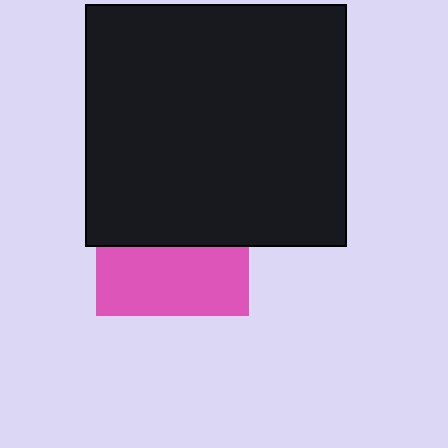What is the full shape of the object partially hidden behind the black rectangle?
The partially hidden object is a pink square.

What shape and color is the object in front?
The object in front is a black rectangle.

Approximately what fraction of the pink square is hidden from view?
Roughly 55% of the pink square is hidden behind the black rectangle.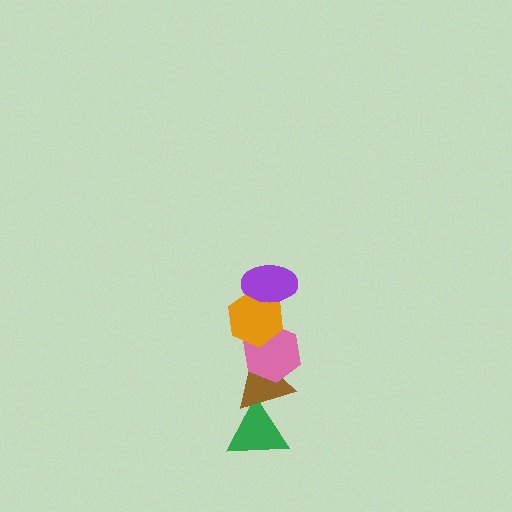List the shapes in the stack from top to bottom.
From top to bottom: the purple ellipse, the orange hexagon, the pink hexagon, the brown triangle, the green triangle.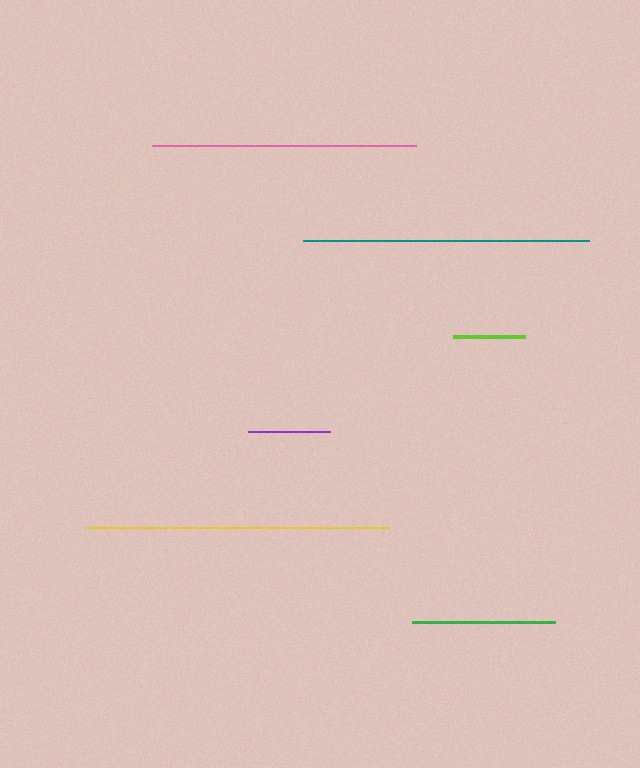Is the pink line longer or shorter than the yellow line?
The yellow line is longer than the pink line.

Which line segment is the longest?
The yellow line is the longest at approximately 303 pixels.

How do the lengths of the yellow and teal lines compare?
The yellow and teal lines are approximately the same length.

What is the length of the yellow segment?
The yellow segment is approximately 303 pixels long.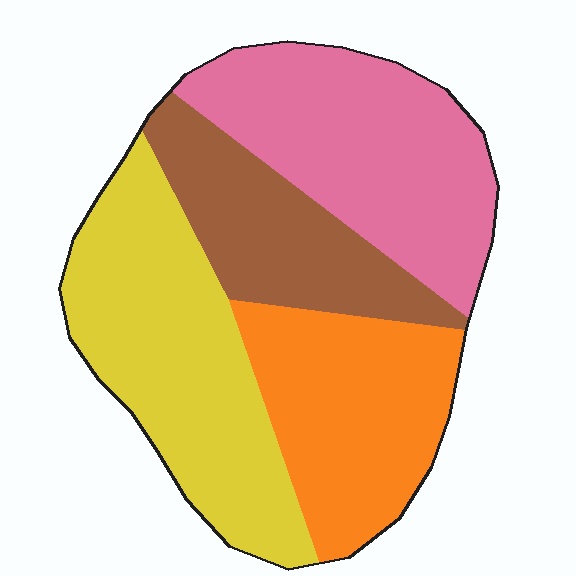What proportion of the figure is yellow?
Yellow covers 31% of the figure.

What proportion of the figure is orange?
Orange covers roughly 25% of the figure.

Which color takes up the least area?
Brown, at roughly 20%.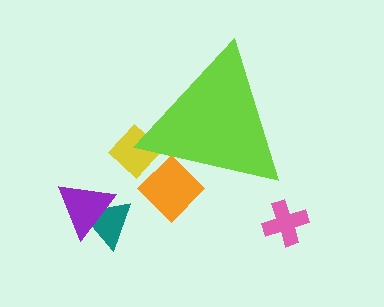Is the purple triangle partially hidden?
No, the purple triangle is fully visible.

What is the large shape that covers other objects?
A lime triangle.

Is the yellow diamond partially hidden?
Yes, the yellow diamond is partially hidden behind the lime triangle.